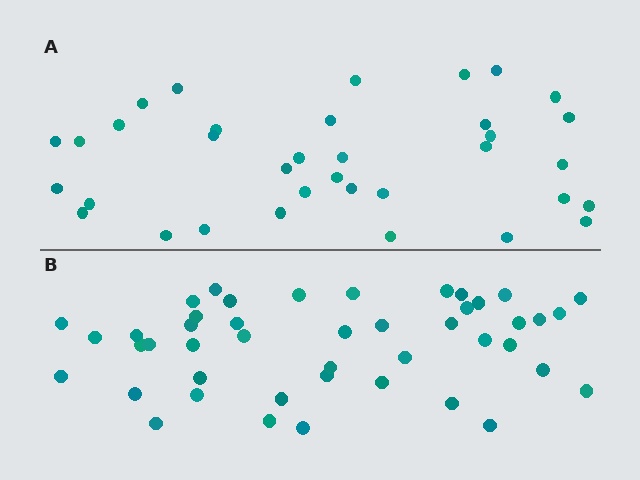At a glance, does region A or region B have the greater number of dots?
Region B (the bottom region) has more dots.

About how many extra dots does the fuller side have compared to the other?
Region B has roughly 10 or so more dots than region A.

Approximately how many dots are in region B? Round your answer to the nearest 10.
About 40 dots. (The exact count is 45, which rounds to 40.)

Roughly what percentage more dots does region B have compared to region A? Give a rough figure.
About 30% more.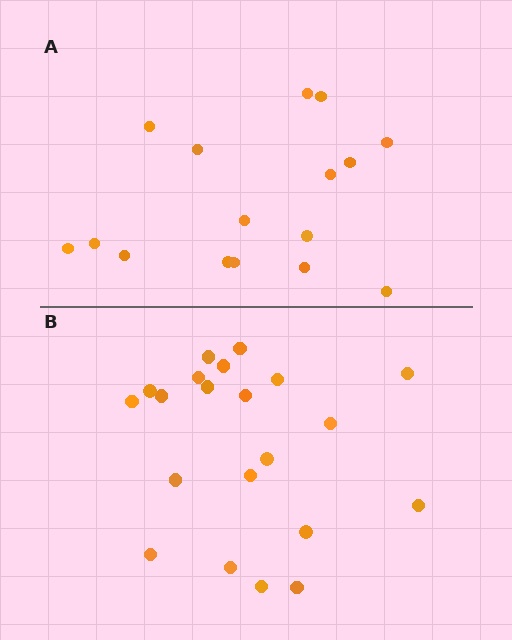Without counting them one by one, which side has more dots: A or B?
Region B (the bottom region) has more dots.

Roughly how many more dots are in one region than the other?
Region B has about 5 more dots than region A.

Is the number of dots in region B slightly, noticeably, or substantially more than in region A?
Region B has noticeably more, but not dramatically so. The ratio is roughly 1.3 to 1.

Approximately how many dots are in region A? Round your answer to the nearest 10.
About 20 dots. (The exact count is 16, which rounds to 20.)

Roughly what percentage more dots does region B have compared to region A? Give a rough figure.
About 30% more.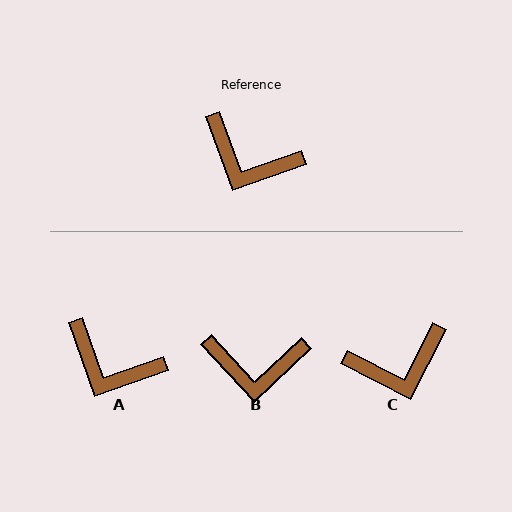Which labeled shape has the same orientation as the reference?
A.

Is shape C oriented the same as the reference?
No, it is off by about 43 degrees.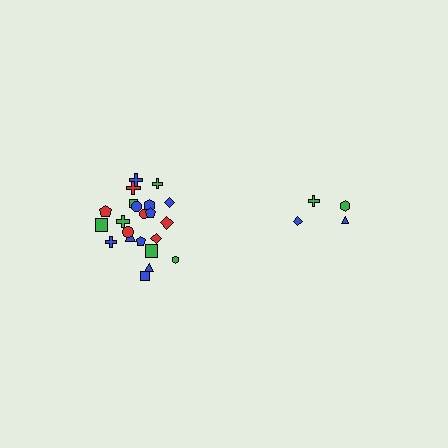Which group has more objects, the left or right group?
The left group.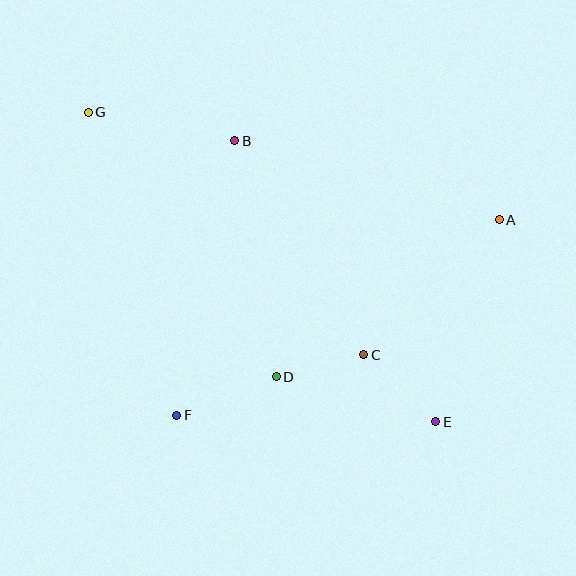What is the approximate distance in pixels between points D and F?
The distance between D and F is approximately 107 pixels.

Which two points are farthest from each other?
Points E and G are farthest from each other.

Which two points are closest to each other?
Points C and D are closest to each other.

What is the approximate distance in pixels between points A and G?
The distance between A and G is approximately 425 pixels.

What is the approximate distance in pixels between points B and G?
The distance between B and G is approximately 149 pixels.